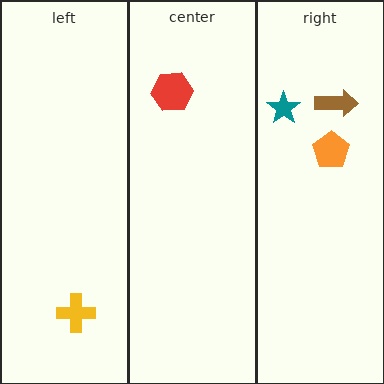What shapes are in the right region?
The orange pentagon, the teal star, the brown arrow.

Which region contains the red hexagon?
The center region.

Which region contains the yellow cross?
The left region.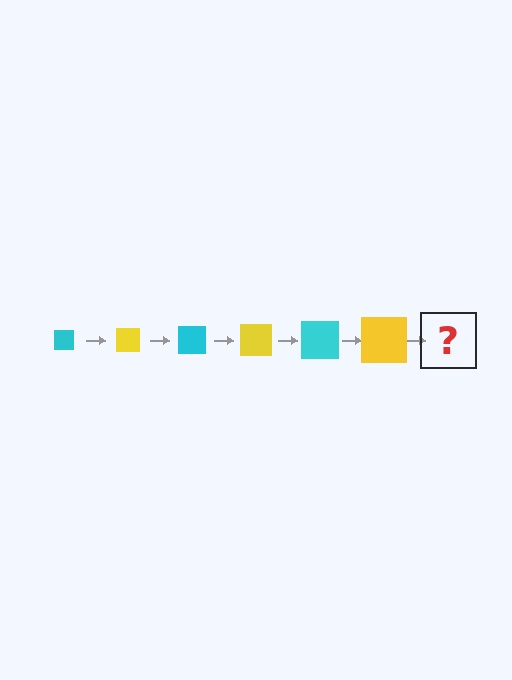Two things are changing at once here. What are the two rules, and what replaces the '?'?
The two rules are that the square grows larger each step and the color cycles through cyan and yellow. The '?' should be a cyan square, larger than the previous one.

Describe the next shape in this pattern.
It should be a cyan square, larger than the previous one.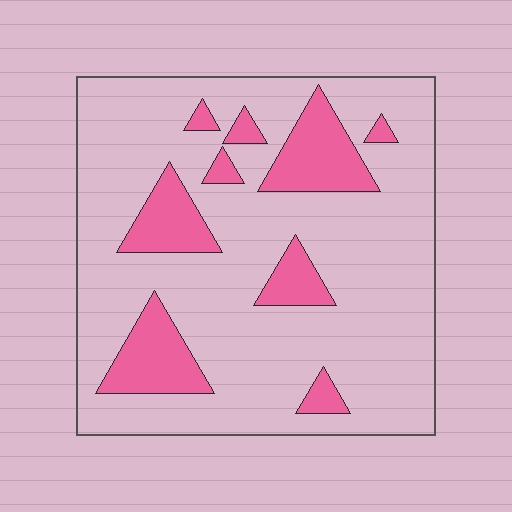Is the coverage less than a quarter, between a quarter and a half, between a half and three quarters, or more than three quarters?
Less than a quarter.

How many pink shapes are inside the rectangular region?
9.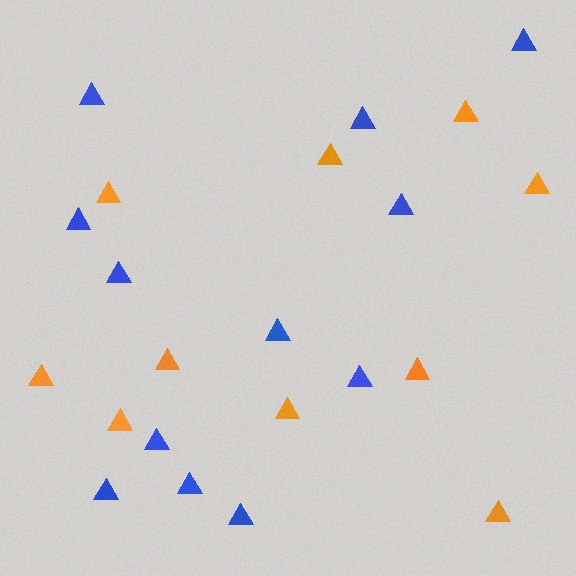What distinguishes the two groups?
There are 2 groups: one group of blue triangles (12) and one group of orange triangles (10).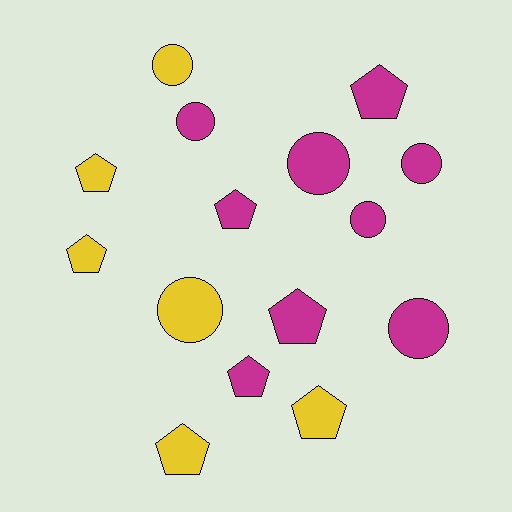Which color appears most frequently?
Magenta, with 9 objects.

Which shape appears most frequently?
Pentagon, with 8 objects.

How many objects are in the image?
There are 15 objects.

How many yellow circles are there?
There are 2 yellow circles.